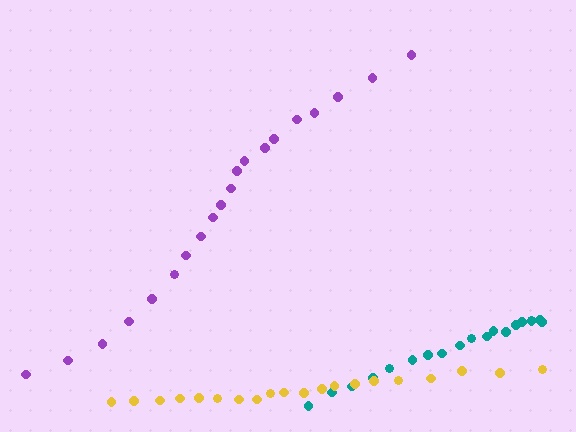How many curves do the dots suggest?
There are 3 distinct paths.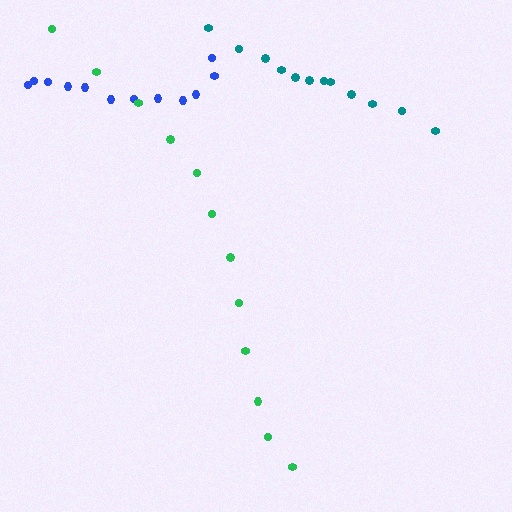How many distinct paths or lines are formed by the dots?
There are 3 distinct paths.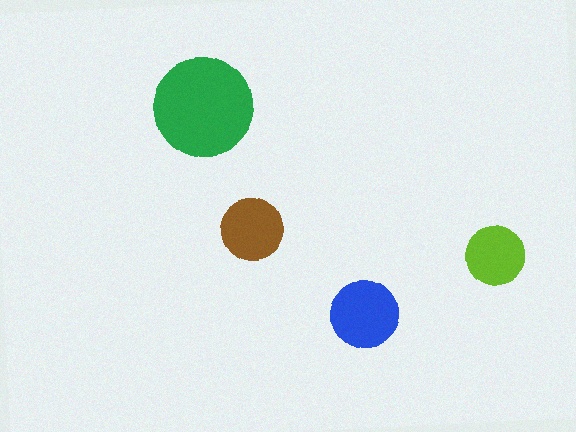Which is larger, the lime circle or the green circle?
The green one.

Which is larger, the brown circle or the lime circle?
The brown one.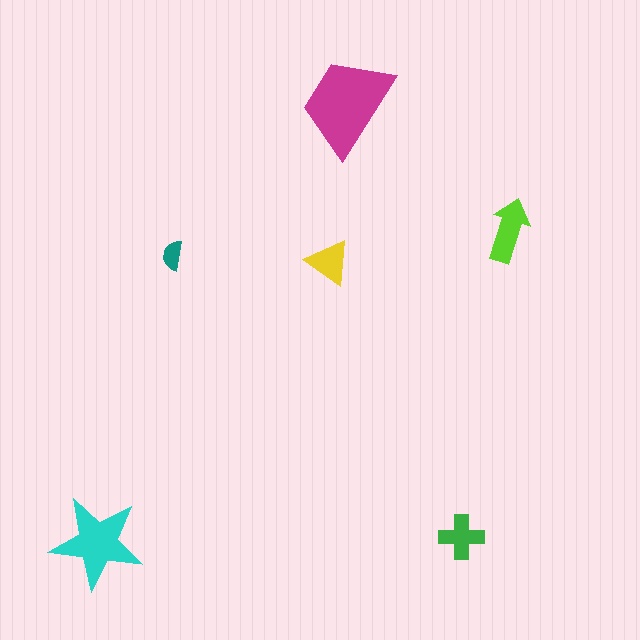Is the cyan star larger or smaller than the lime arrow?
Larger.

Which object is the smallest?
The teal semicircle.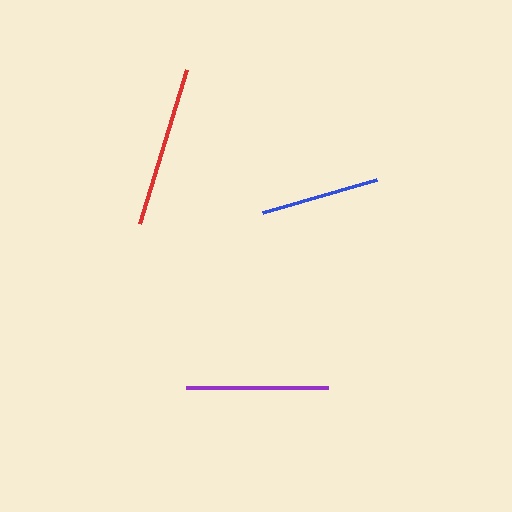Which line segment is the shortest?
The blue line is the shortest at approximately 119 pixels.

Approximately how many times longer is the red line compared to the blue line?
The red line is approximately 1.4 times the length of the blue line.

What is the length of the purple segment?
The purple segment is approximately 143 pixels long.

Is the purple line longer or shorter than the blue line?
The purple line is longer than the blue line.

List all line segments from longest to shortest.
From longest to shortest: red, purple, blue.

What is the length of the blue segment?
The blue segment is approximately 119 pixels long.